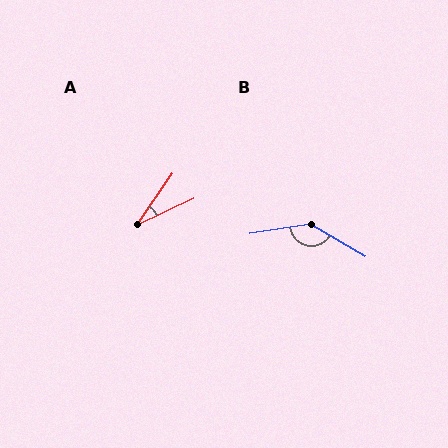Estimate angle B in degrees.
Approximately 141 degrees.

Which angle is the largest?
B, at approximately 141 degrees.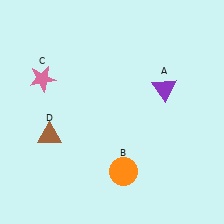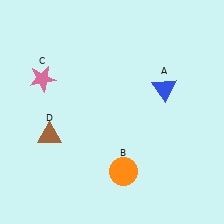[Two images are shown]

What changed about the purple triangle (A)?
In Image 1, A is purple. In Image 2, it changed to blue.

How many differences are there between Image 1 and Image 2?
There is 1 difference between the two images.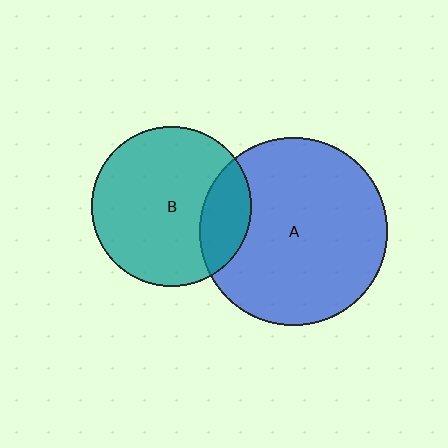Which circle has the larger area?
Circle A (blue).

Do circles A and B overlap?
Yes.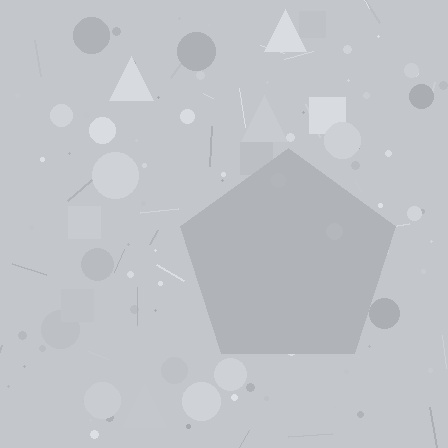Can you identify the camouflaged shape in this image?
The camouflaged shape is a pentagon.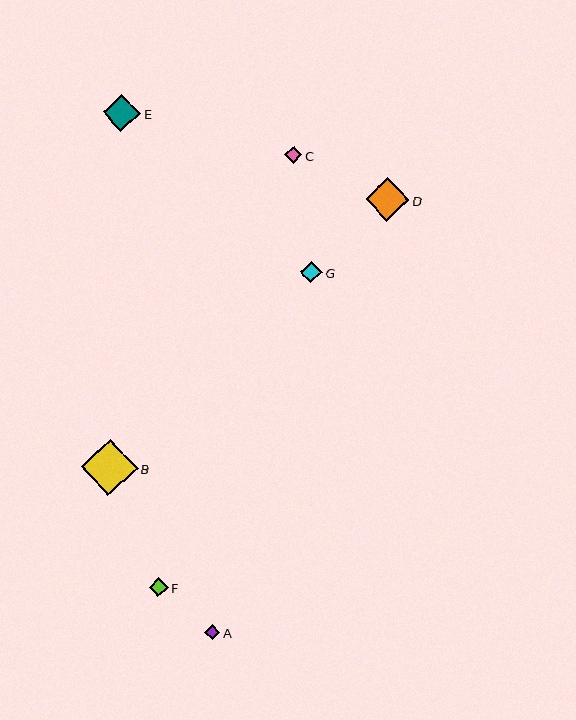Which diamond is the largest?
Diamond B is the largest with a size of approximately 57 pixels.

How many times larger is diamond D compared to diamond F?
Diamond D is approximately 2.3 times the size of diamond F.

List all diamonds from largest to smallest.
From largest to smallest: B, D, E, G, F, C, A.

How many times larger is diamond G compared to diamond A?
Diamond G is approximately 1.4 times the size of diamond A.